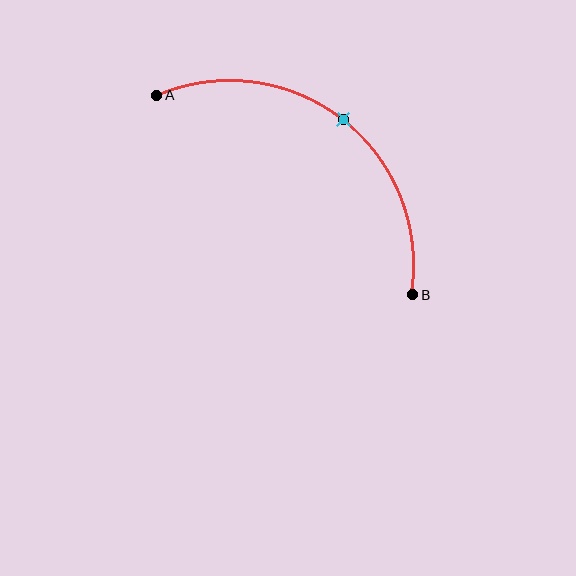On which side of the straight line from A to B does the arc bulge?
The arc bulges above and to the right of the straight line connecting A and B.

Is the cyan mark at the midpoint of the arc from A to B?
Yes. The cyan mark lies on the arc at equal arc-length from both A and B — it is the arc midpoint.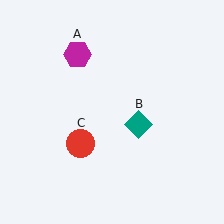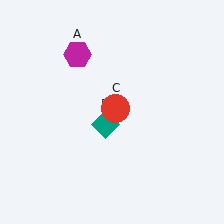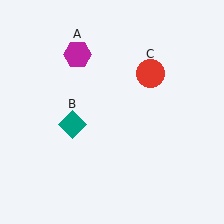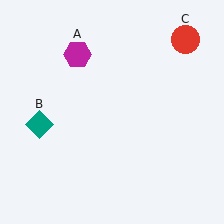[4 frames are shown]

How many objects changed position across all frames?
2 objects changed position: teal diamond (object B), red circle (object C).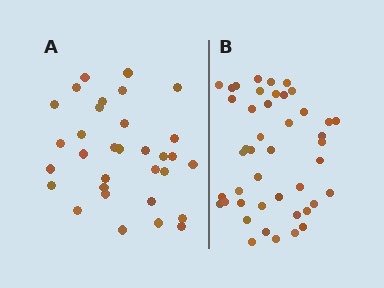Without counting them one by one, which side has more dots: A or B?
Region B (the right region) has more dots.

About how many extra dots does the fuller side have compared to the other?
Region B has roughly 12 or so more dots than region A.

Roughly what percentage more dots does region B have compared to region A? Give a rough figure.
About 40% more.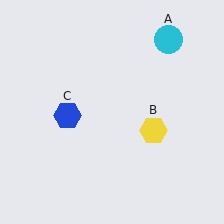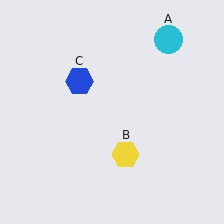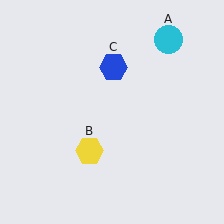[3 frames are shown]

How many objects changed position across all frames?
2 objects changed position: yellow hexagon (object B), blue hexagon (object C).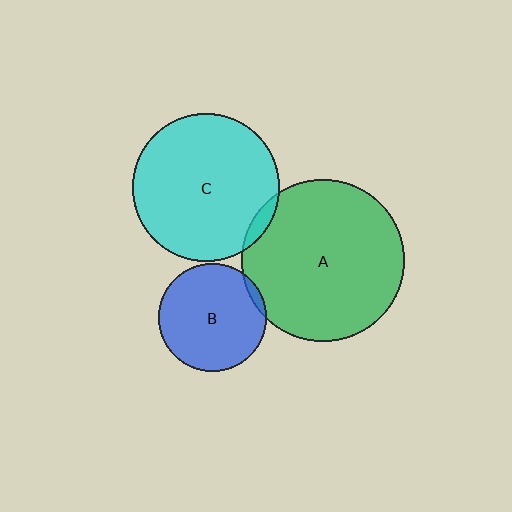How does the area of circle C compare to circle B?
Approximately 1.9 times.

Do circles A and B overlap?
Yes.